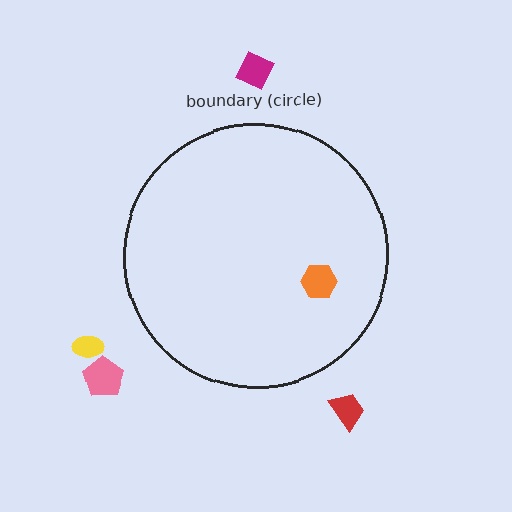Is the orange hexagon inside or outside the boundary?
Inside.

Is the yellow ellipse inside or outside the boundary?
Outside.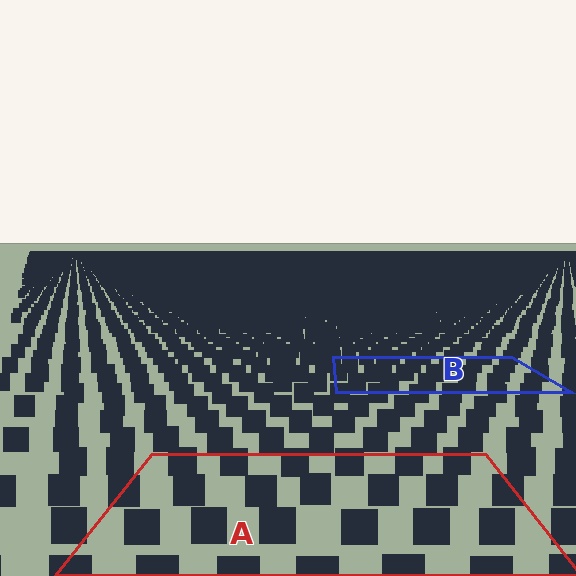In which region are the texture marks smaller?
The texture marks are smaller in region B, because it is farther away.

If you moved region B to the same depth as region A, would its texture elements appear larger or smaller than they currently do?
They would appear larger. At a closer depth, the same texture elements are projected at a bigger on-screen size.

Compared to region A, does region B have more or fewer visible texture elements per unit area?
Region B has more texture elements per unit area — they are packed more densely because it is farther away.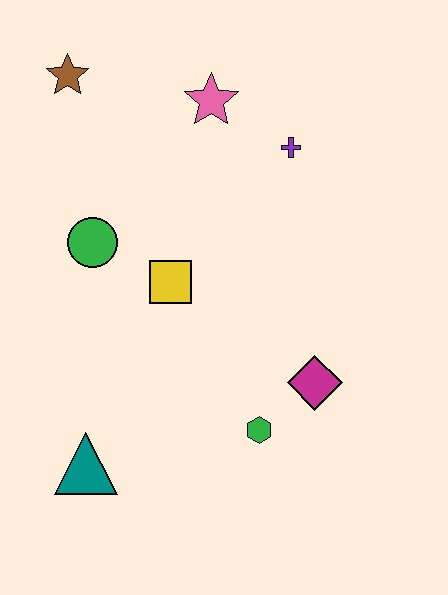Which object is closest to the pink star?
The purple cross is closest to the pink star.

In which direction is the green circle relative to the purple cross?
The green circle is to the left of the purple cross.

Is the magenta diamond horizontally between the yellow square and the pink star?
No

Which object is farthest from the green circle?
The magenta diamond is farthest from the green circle.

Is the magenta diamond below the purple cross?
Yes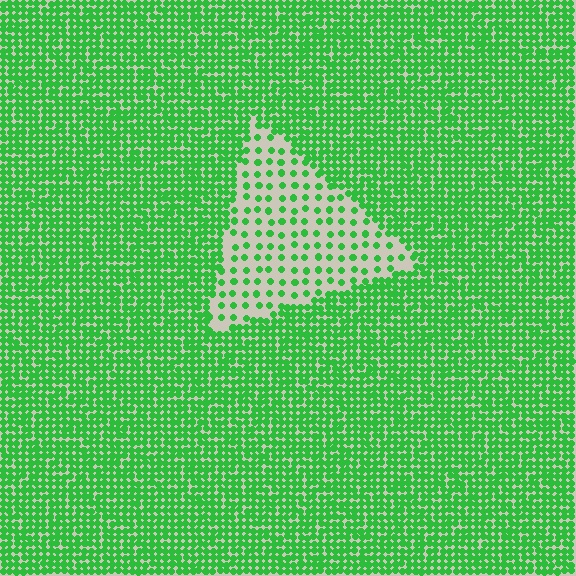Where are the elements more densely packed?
The elements are more densely packed outside the triangle boundary.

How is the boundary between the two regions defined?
The boundary is defined by a change in element density (approximately 3.1x ratio). All elements are the same color, size, and shape.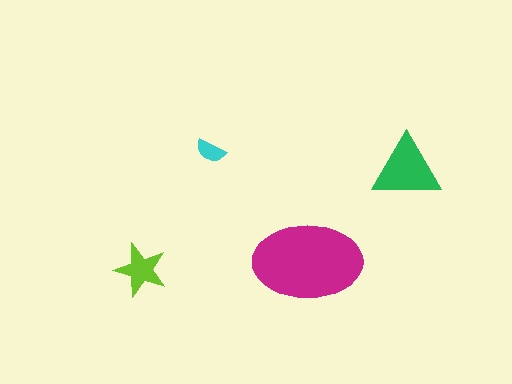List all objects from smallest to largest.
The cyan semicircle, the lime star, the green triangle, the magenta ellipse.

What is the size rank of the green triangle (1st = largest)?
2nd.